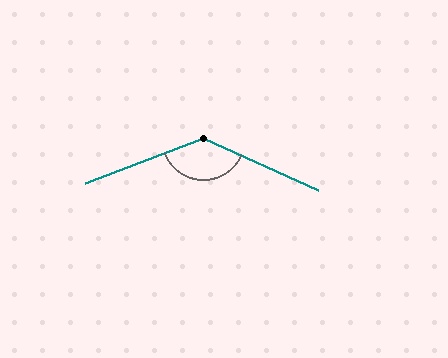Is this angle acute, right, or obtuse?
It is obtuse.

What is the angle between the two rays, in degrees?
Approximately 135 degrees.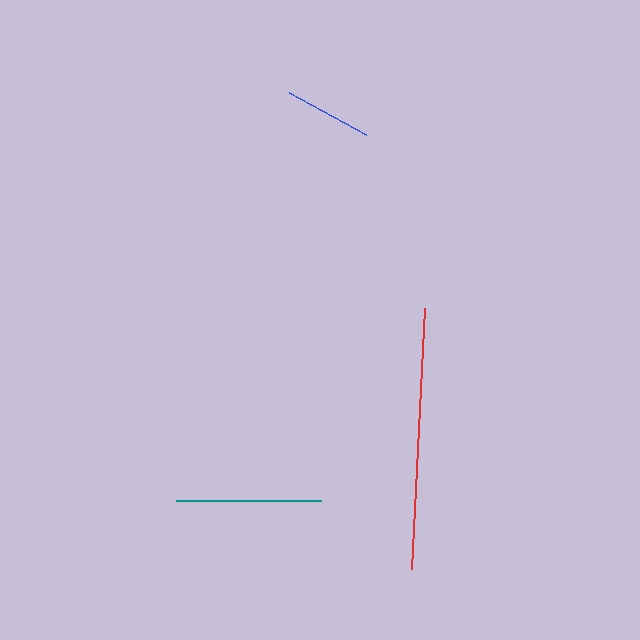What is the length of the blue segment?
The blue segment is approximately 88 pixels long.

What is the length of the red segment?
The red segment is approximately 262 pixels long.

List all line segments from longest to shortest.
From longest to shortest: red, teal, blue.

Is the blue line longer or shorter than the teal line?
The teal line is longer than the blue line.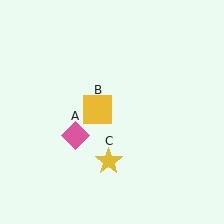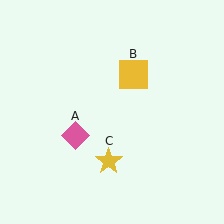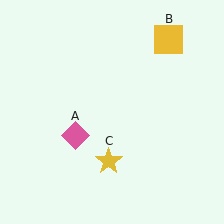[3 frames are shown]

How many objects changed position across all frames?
1 object changed position: yellow square (object B).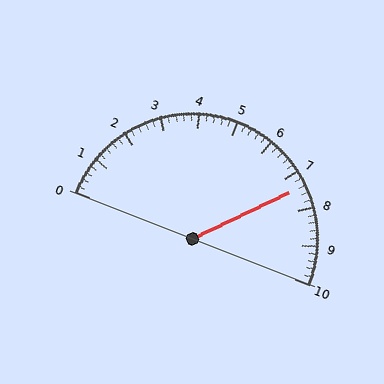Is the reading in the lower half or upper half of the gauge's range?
The reading is in the upper half of the range (0 to 10).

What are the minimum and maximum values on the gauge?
The gauge ranges from 0 to 10.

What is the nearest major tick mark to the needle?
The nearest major tick mark is 7.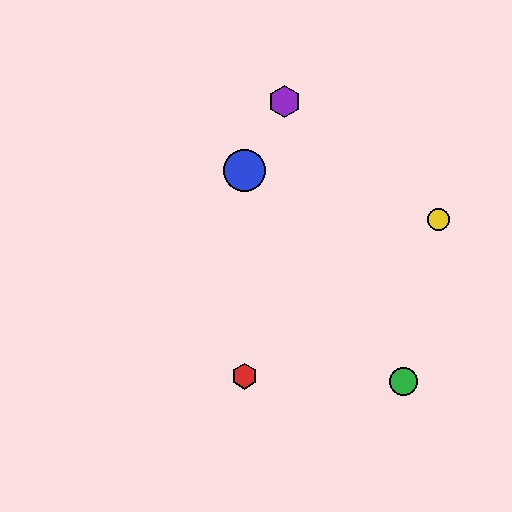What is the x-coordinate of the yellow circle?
The yellow circle is at x≈438.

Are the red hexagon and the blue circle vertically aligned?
Yes, both are at x≈244.